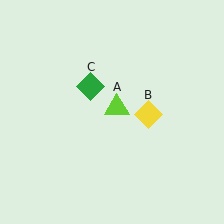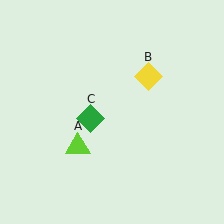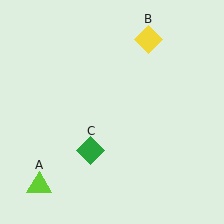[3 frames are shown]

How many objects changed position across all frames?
3 objects changed position: lime triangle (object A), yellow diamond (object B), green diamond (object C).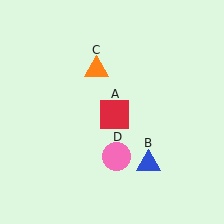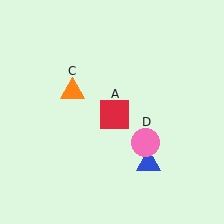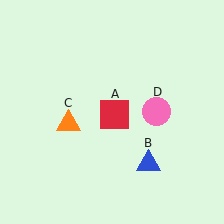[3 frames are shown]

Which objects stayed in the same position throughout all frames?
Red square (object A) and blue triangle (object B) remained stationary.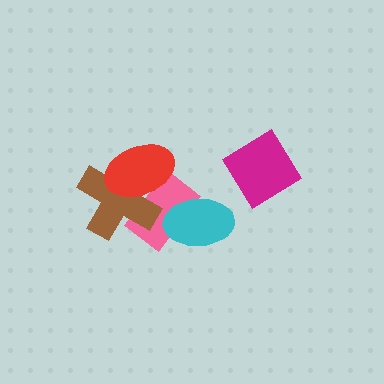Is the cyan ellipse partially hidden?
No, no other shape covers it.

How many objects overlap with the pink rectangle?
3 objects overlap with the pink rectangle.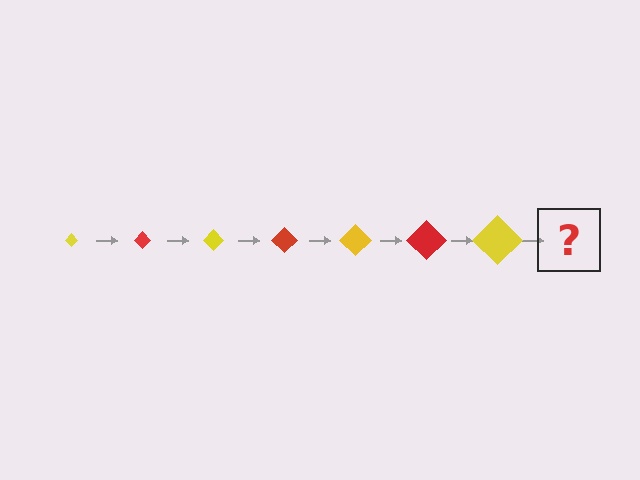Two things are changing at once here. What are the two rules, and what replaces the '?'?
The two rules are that the diamond grows larger each step and the color cycles through yellow and red. The '?' should be a red diamond, larger than the previous one.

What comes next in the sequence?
The next element should be a red diamond, larger than the previous one.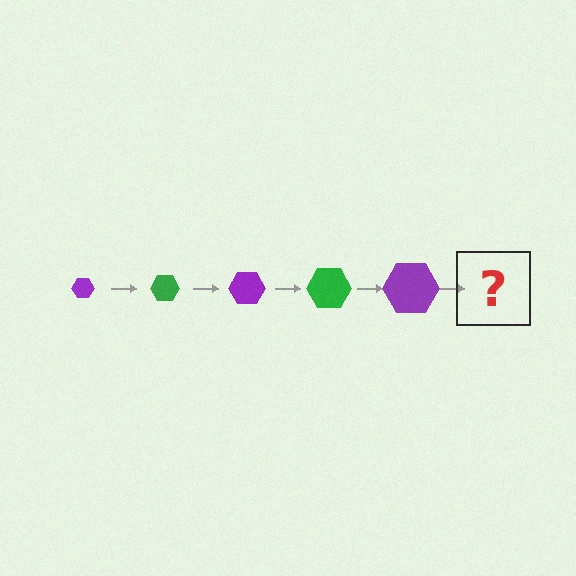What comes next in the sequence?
The next element should be a green hexagon, larger than the previous one.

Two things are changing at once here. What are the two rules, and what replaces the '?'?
The two rules are that the hexagon grows larger each step and the color cycles through purple and green. The '?' should be a green hexagon, larger than the previous one.